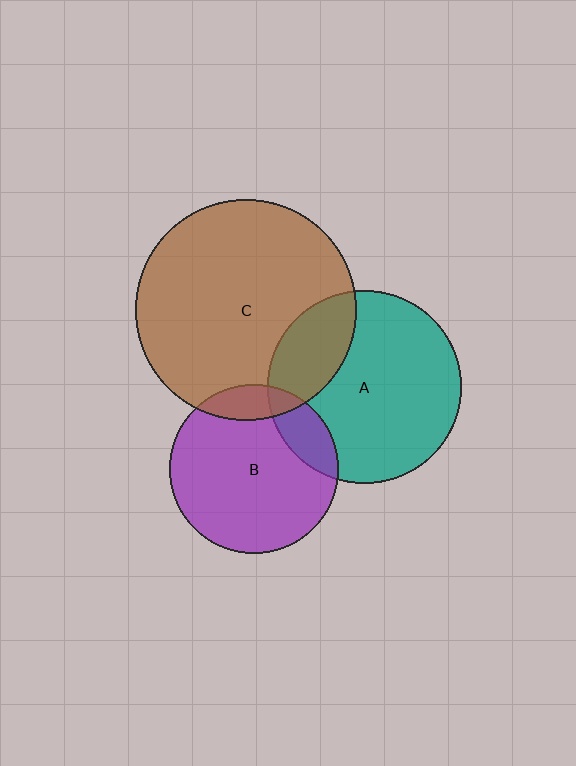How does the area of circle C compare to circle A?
Approximately 1.3 times.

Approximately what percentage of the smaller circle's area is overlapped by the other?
Approximately 25%.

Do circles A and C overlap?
Yes.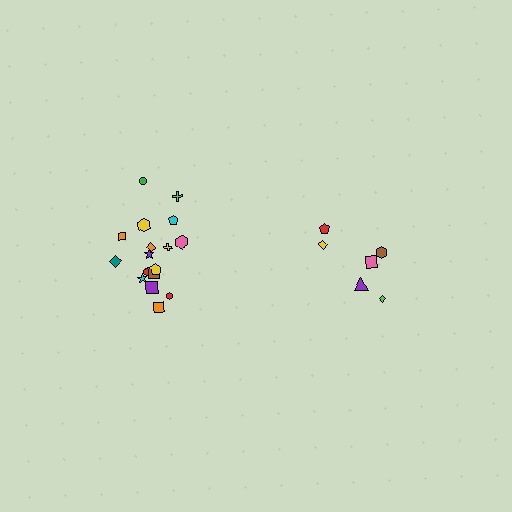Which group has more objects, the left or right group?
The left group.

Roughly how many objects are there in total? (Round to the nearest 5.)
Roughly 25 objects in total.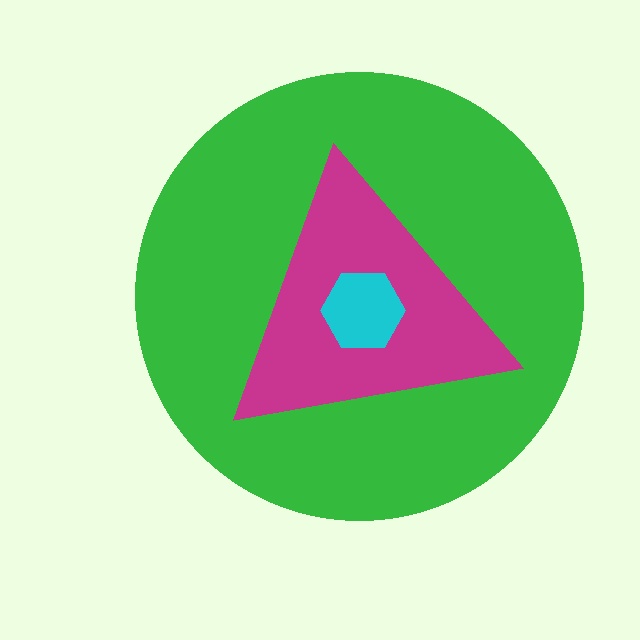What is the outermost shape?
The green circle.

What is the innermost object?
The cyan hexagon.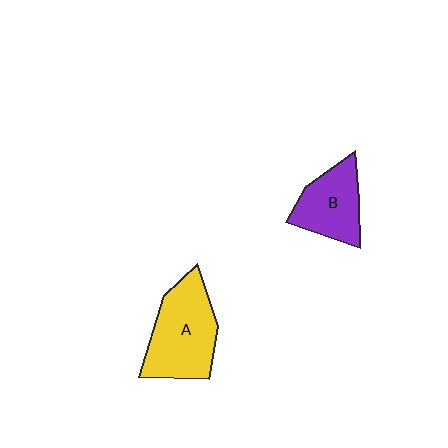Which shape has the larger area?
Shape A (yellow).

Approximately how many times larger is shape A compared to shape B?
Approximately 1.4 times.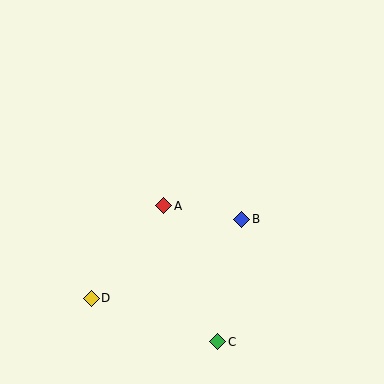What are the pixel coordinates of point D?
Point D is at (91, 298).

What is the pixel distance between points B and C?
The distance between B and C is 125 pixels.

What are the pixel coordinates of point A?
Point A is at (164, 206).